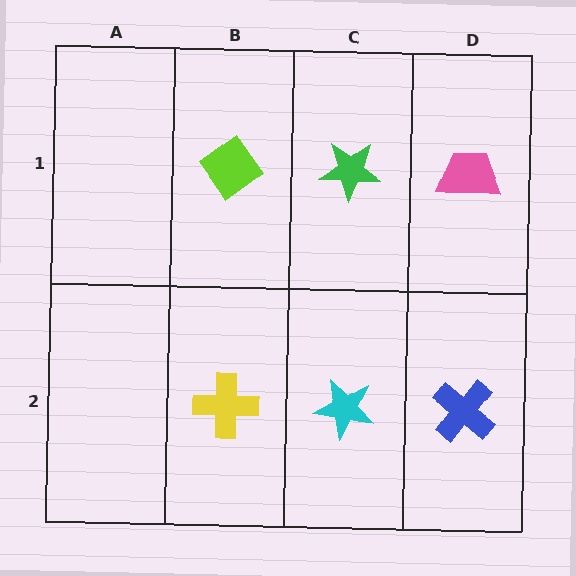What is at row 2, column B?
A yellow cross.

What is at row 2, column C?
A cyan star.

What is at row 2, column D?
A blue cross.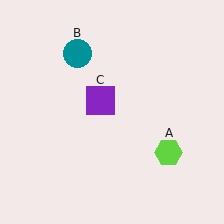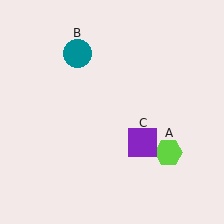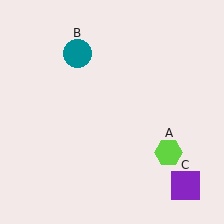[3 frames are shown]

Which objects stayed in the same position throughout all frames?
Lime hexagon (object A) and teal circle (object B) remained stationary.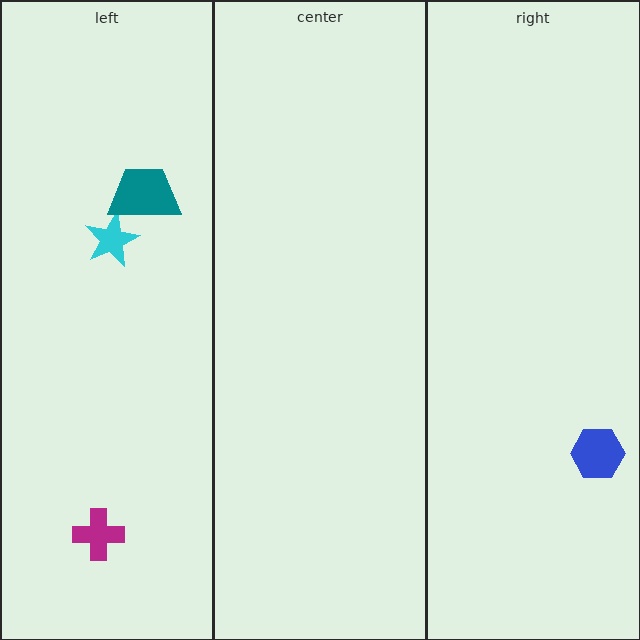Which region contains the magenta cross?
The left region.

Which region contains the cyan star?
The left region.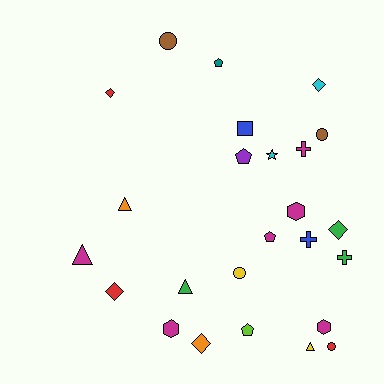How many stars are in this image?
There is 1 star.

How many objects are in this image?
There are 25 objects.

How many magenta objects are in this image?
There are 6 magenta objects.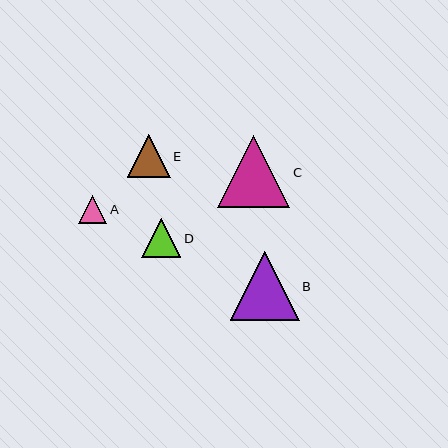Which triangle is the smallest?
Triangle A is the smallest with a size of approximately 28 pixels.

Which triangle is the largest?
Triangle C is the largest with a size of approximately 72 pixels.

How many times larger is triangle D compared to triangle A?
Triangle D is approximately 1.4 times the size of triangle A.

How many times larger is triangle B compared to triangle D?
Triangle B is approximately 1.8 times the size of triangle D.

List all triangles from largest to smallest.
From largest to smallest: C, B, E, D, A.